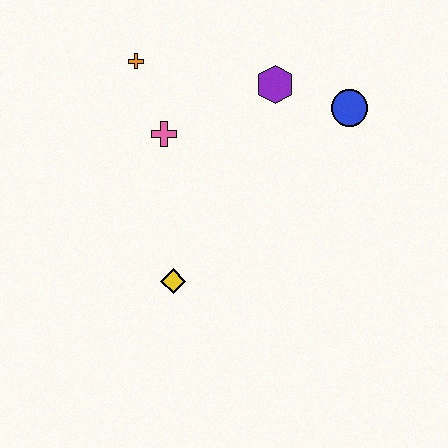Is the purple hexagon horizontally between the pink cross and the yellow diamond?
No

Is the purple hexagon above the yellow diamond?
Yes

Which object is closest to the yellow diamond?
The pink cross is closest to the yellow diamond.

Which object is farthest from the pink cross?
The blue circle is farthest from the pink cross.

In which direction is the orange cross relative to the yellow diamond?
The orange cross is above the yellow diamond.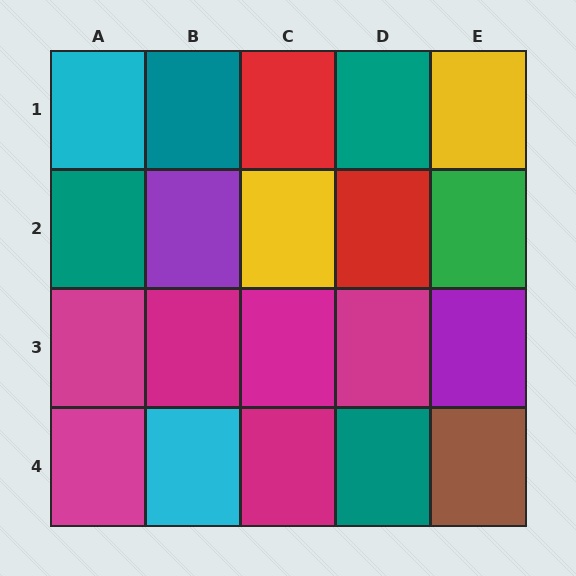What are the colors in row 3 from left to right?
Magenta, magenta, magenta, magenta, purple.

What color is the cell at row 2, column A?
Teal.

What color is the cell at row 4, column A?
Magenta.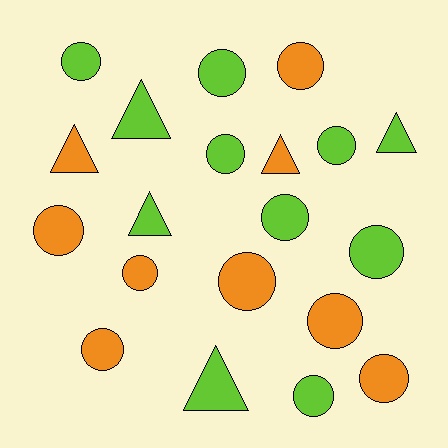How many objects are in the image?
There are 20 objects.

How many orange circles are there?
There are 7 orange circles.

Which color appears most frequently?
Lime, with 11 objects.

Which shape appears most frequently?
Circle, with 14 objects.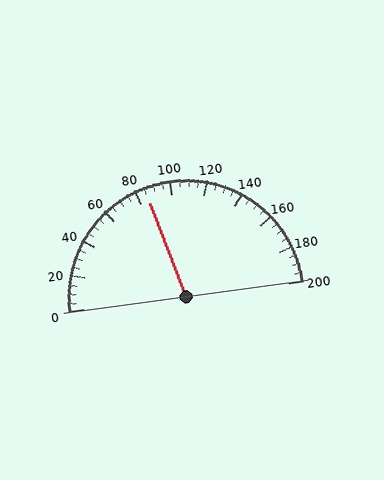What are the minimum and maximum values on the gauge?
The gauge ranges from 0 to 200.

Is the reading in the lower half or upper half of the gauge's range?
The reading is in the lower half of the range (0 to 200).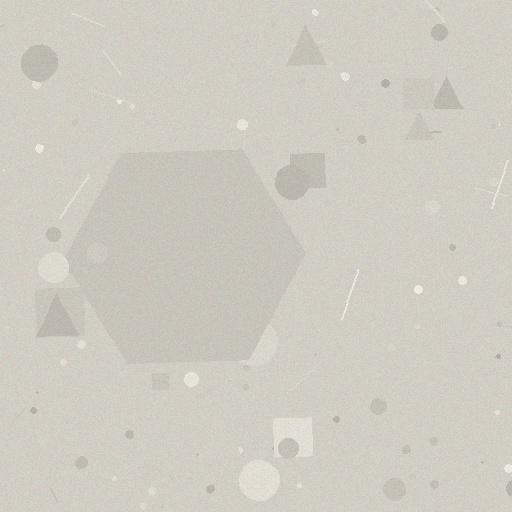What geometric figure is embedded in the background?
A hexagon is embedded in the background.